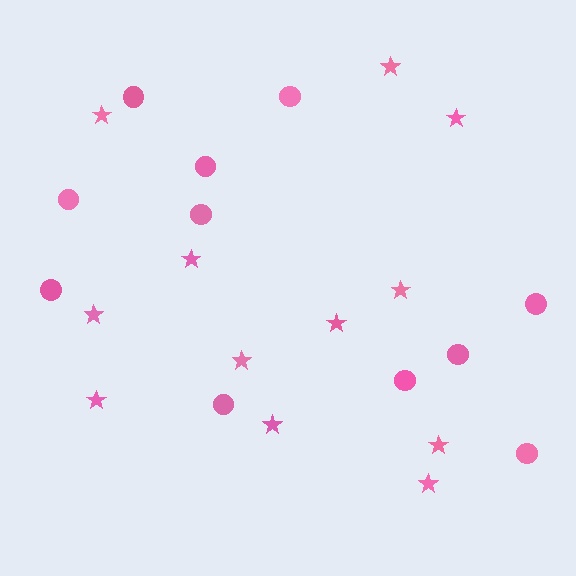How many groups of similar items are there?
There are 2 groups: one group of circles (11) and one group of stars (12).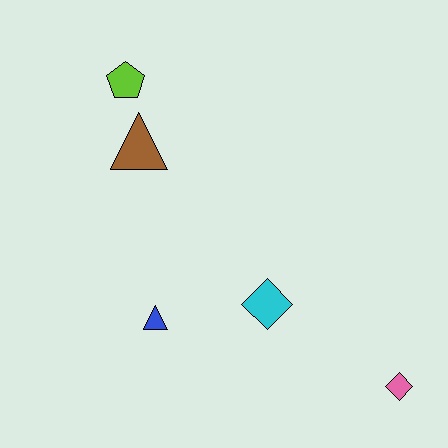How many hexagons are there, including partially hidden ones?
There are no hexagons.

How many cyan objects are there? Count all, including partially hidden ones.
There is 1 cyan object.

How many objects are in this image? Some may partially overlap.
There are 5 objects.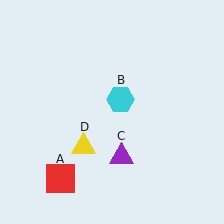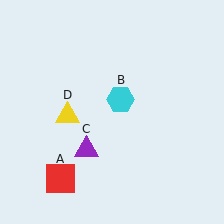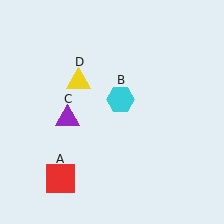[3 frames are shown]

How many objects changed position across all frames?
2 objects changed position: purple triangle (object C), yellow triangle (object D).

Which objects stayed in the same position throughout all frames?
Red square (object A) and cyan hexagon (object B) remained stationary.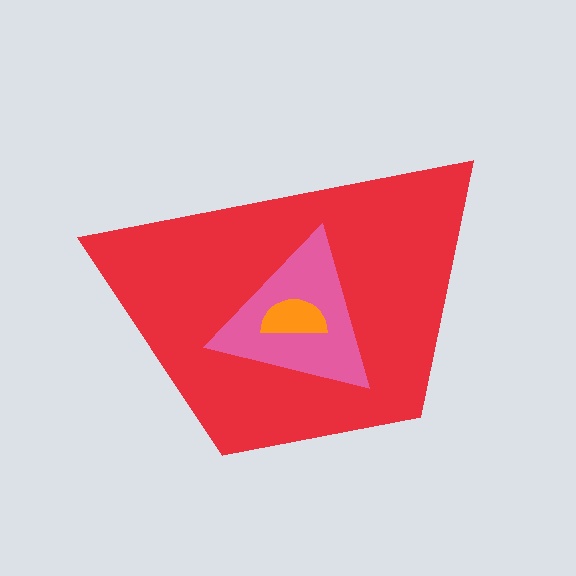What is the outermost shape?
The red trapezoid.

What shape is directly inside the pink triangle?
The orange semicircle.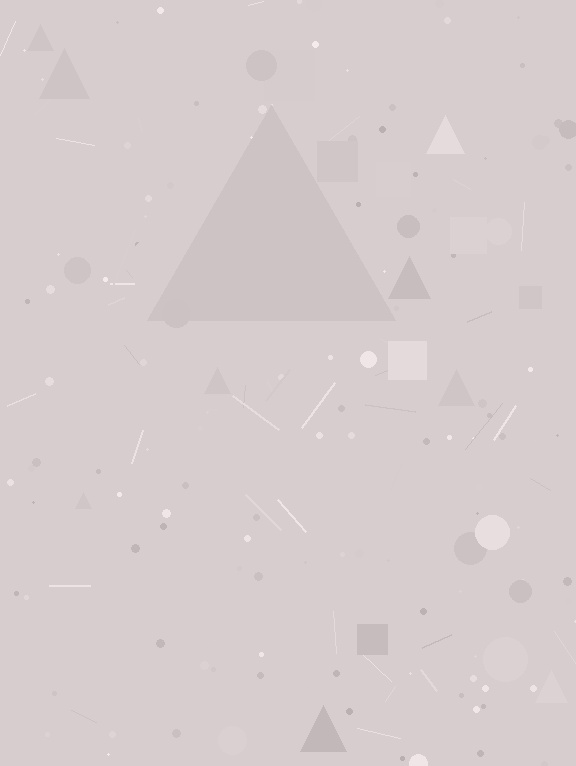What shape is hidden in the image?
A triangle is hidden in the image.